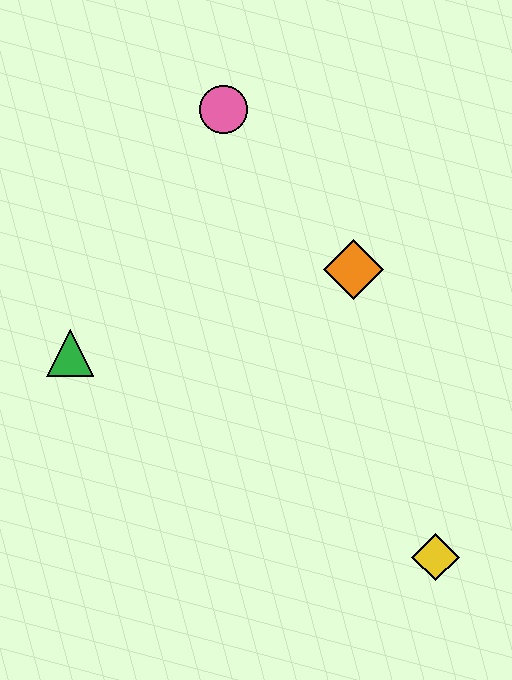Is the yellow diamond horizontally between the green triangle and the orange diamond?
No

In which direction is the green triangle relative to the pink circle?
The green triangle is below the pink circle.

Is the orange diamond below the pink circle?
Yes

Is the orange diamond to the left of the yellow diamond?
Yes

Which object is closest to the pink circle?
The orange diamond is closest to the pink circle.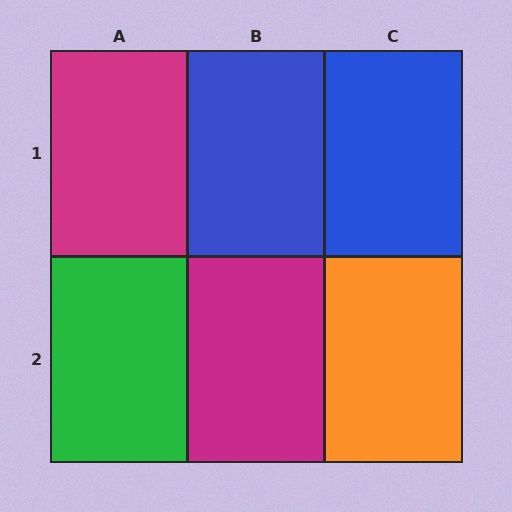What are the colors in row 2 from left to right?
Green, magenta, orange.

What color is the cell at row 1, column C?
Blue.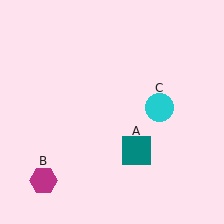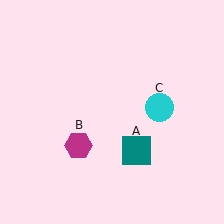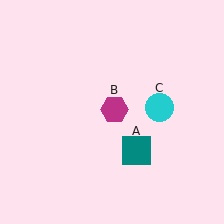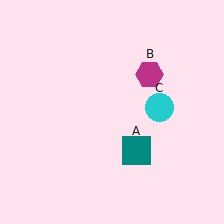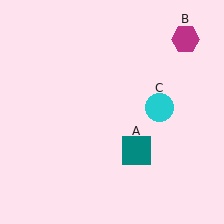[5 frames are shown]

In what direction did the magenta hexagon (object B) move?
The magenta hexagon (object B) moved up and to the right.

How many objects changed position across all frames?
1 object changed position: magenta hexagon (object B).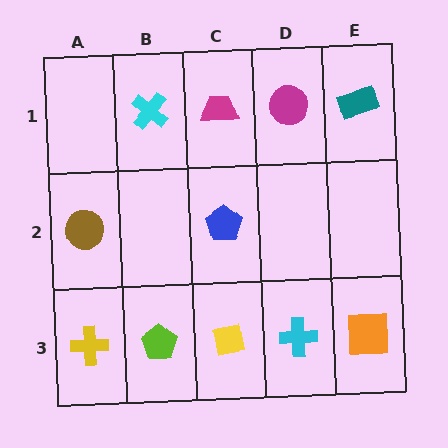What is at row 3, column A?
A yellow cross.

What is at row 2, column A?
A brown circle.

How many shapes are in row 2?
2 shapes.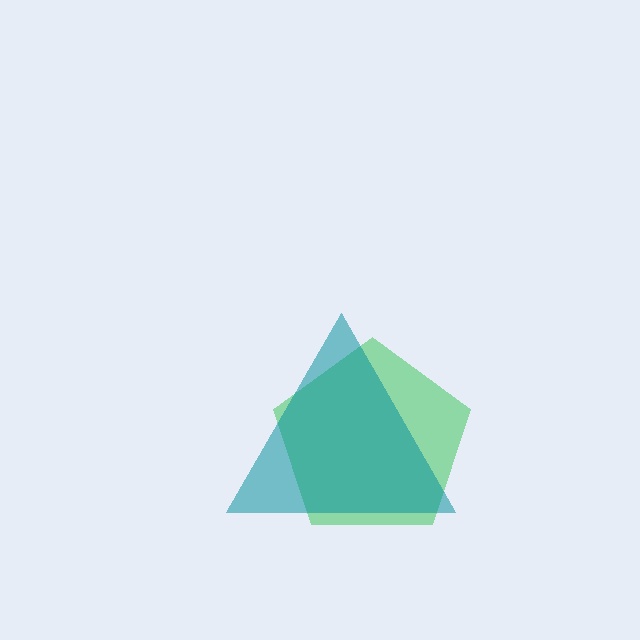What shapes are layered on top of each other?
The layered shapes are: a green pentagon, a teal triangle.